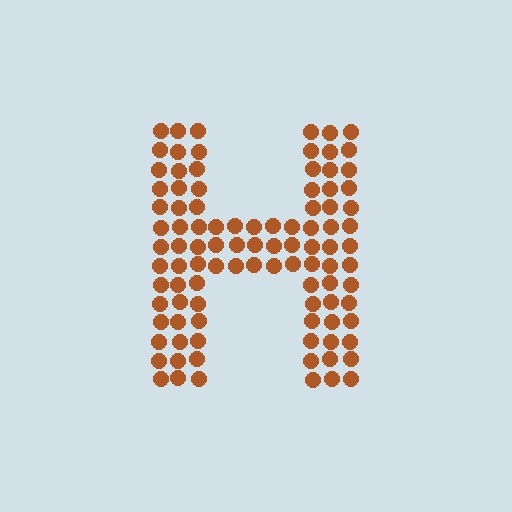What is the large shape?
The large shape is the letter H.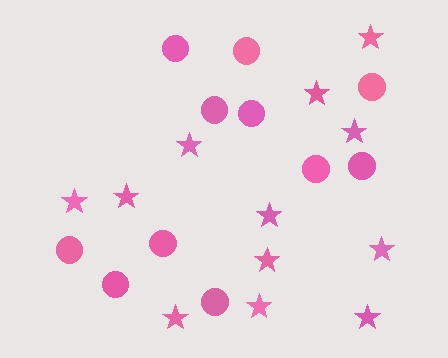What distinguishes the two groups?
There are 2 groups: one group of stars (12) and one group of circles (11).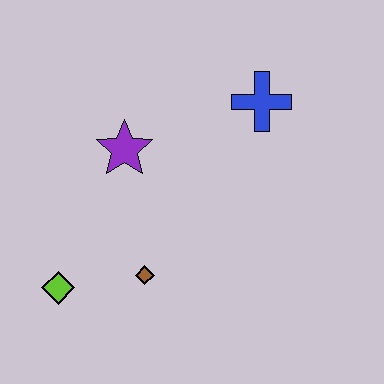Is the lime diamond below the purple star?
Yes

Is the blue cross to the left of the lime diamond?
No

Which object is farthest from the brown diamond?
The blue cross is farthest from the brown diamond.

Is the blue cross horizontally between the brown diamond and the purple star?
No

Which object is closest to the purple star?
The brown diamond is closest to the purple star.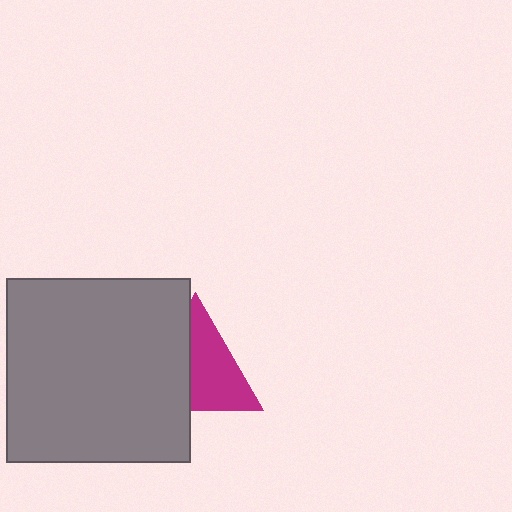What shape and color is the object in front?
The object in front is a gray square.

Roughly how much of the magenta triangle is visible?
About half of it is visible (roughly 56%).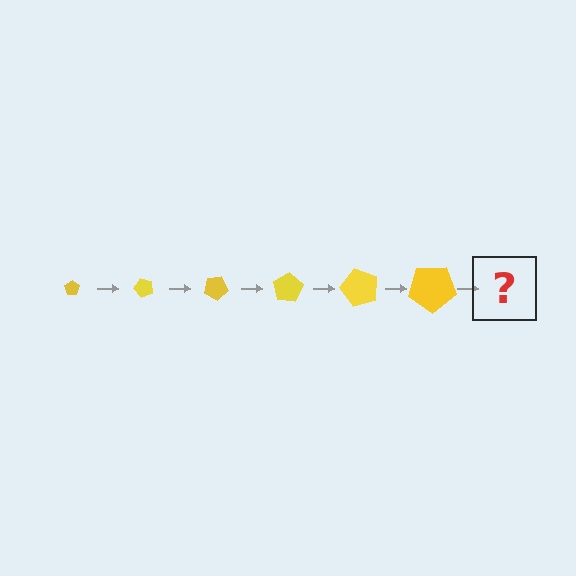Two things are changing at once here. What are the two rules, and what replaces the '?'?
The two rules are that the pentagon grows larger each step and it rotates 50 degrees each step. The '?' should be a pentagon, larger than the previous one and rotated 300 degrees from the start.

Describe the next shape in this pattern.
It should be a pentagon, larger than the previous one and rotated 300 degrees from the start.